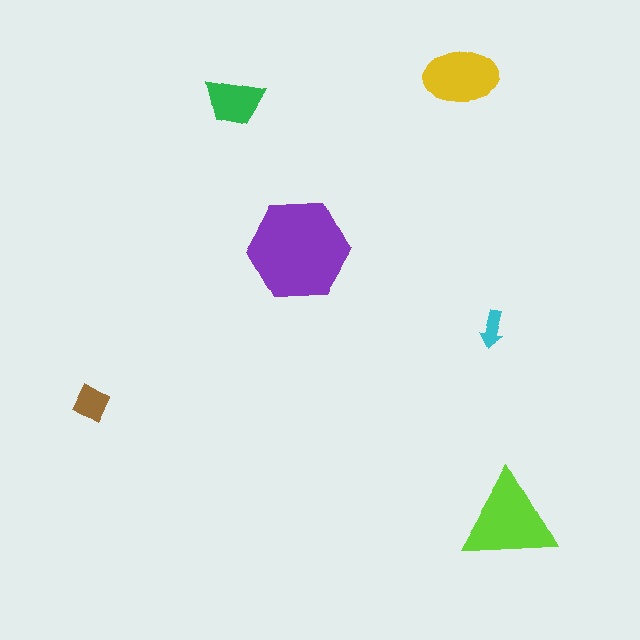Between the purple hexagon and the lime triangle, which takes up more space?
The purple hexagon.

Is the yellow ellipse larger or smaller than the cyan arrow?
Larger.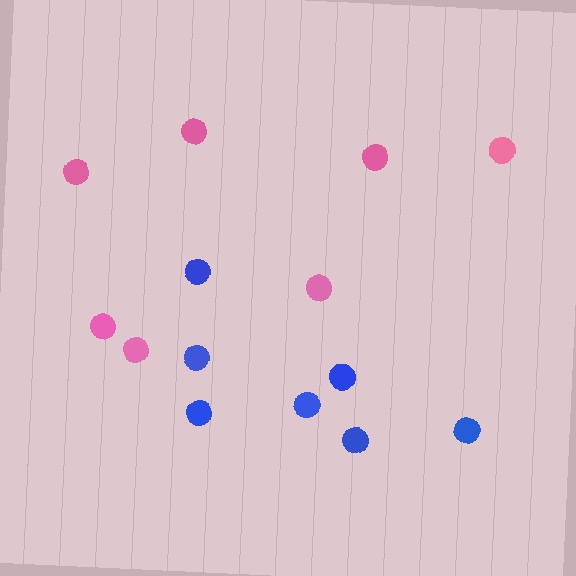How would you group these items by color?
There are 2 groups: one group of pink circles (7) and one group of blue circles (7).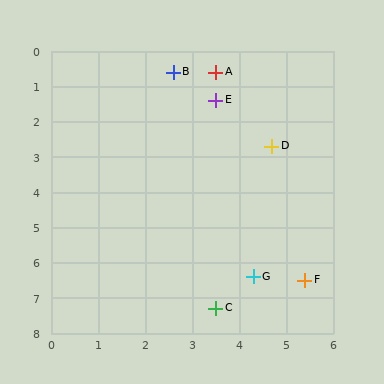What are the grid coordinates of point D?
Point D is at approximately (4.7, 2.7).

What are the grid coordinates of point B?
Point B is at approximately (2.6, 0.6).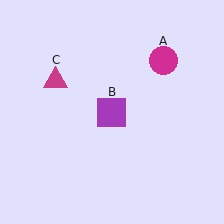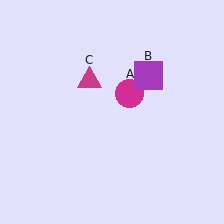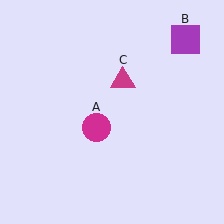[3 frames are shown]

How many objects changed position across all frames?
3 objects changed position: magenta circle (object A), purple square (object B), magenta triangle (object C).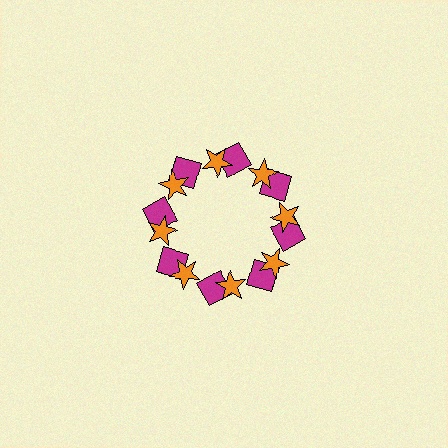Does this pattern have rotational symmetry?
Yes, this pattern has 8-fold rotational symmetry. It looks the same after rotating 45 degrees around the center.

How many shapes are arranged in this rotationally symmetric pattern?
There are 16 shapes, arranged in 8 groups of 2.